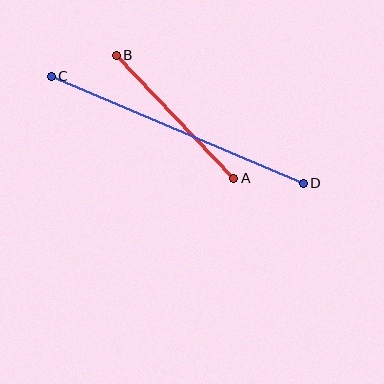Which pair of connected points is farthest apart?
Points C and D are farthest apart.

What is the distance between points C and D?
The distance is approximately 274 pixels.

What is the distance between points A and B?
The distance is approximately 170 pixels.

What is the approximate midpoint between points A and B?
The midpoint is at approximately (175, 117) pixels.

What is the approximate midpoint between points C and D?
The midpoint is at approximately (177, 130) pixels.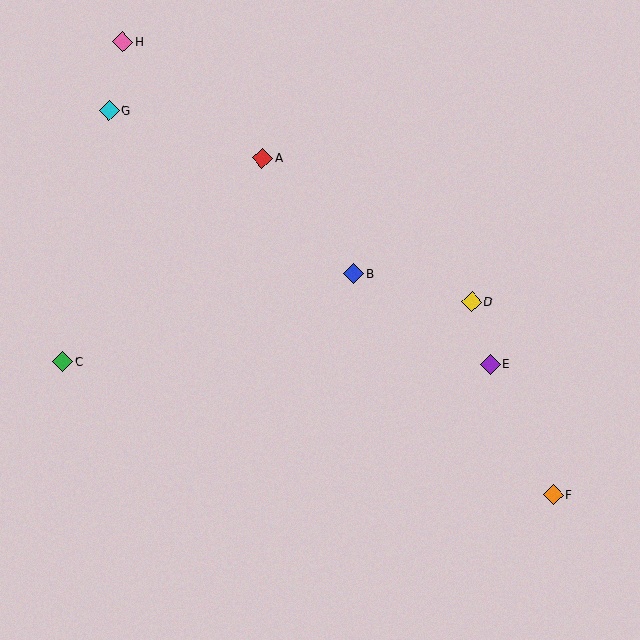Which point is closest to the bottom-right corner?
Point F is closest to the bottom-right corner.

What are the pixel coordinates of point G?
Point G is at (109, 110).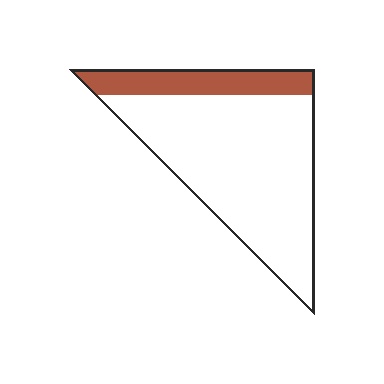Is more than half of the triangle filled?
No.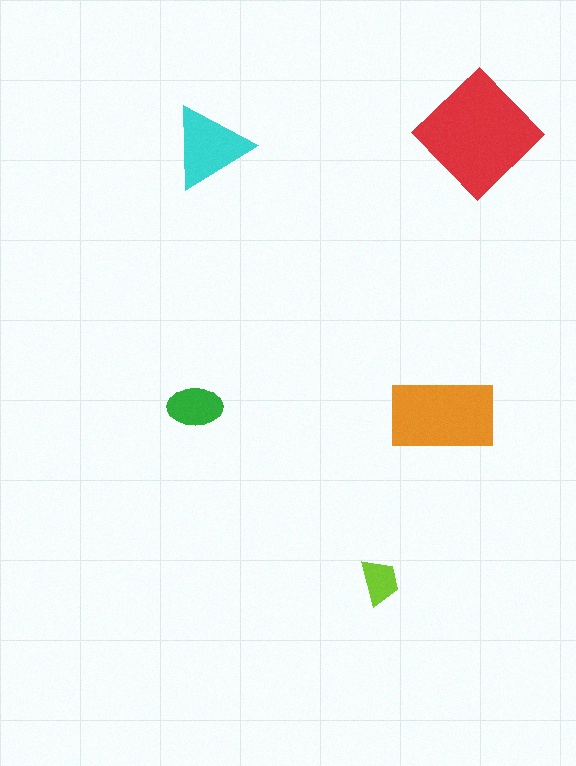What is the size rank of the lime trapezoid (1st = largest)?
5th.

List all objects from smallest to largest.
The lime trapezoid, the green ellipse, the cyan triangle, the orange rectangle, the red diamond.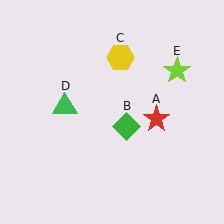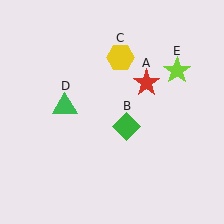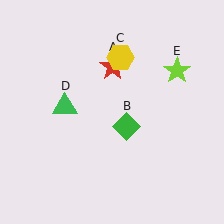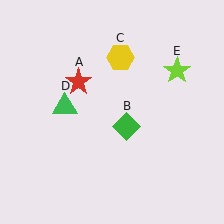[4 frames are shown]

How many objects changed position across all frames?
1 object changed position: red star (object A).